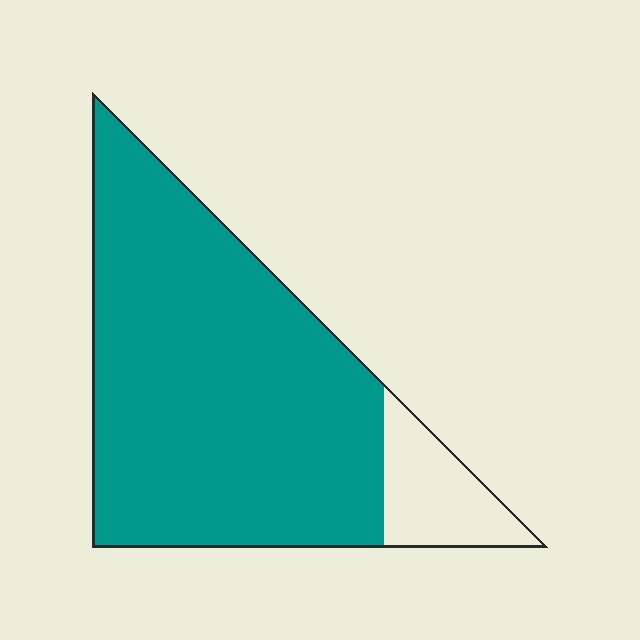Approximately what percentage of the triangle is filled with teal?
Approximately 85%.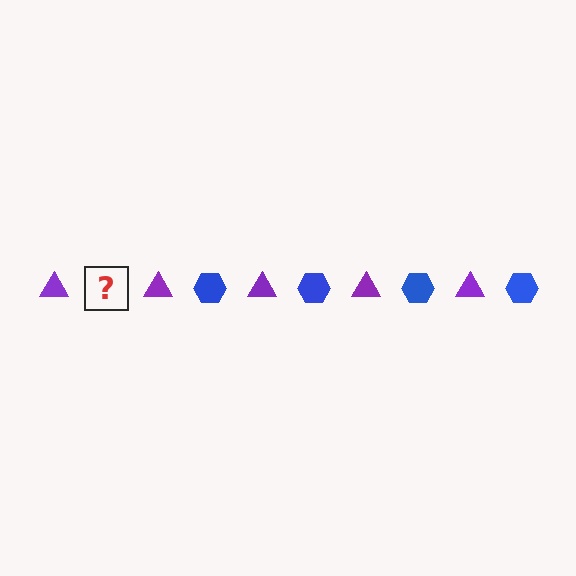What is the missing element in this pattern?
The missing element is a blue hexagon.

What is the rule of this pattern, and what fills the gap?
The rule is that the pattern alternates between purple triangle and blue hexagon. The gap should be filled with a blue hexagon.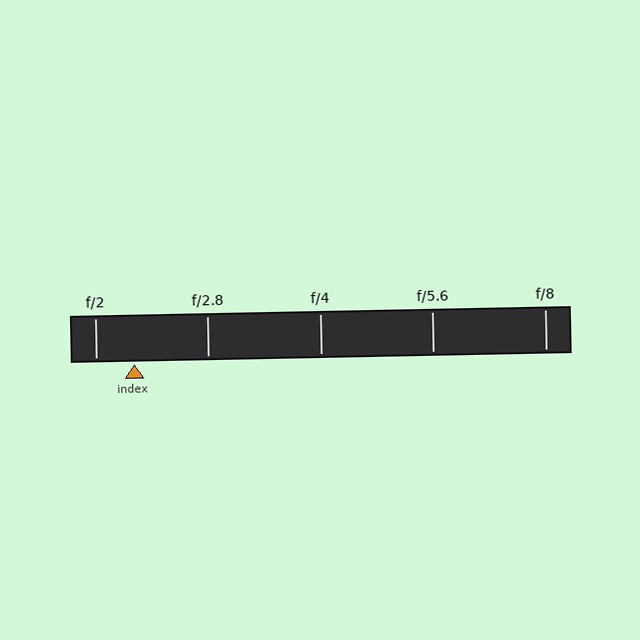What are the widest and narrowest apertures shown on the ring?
The widest aperture shown is f/2 and the narrowest is f/8.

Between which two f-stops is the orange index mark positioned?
The index mark is between f/2 and f/2.8.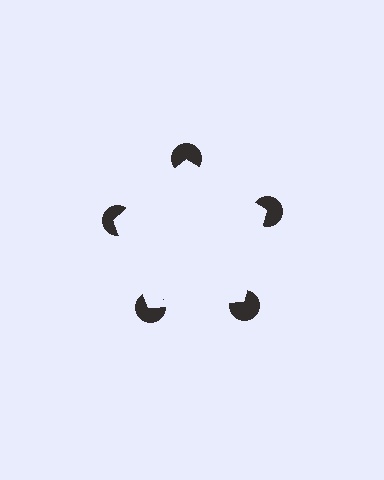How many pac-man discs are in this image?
There are 5 — one at each vertex of the illusory pentagon.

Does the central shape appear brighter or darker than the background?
It typically appears slightly brighter than the background, even though no actual brightness change is drawn.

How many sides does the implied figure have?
5 sides.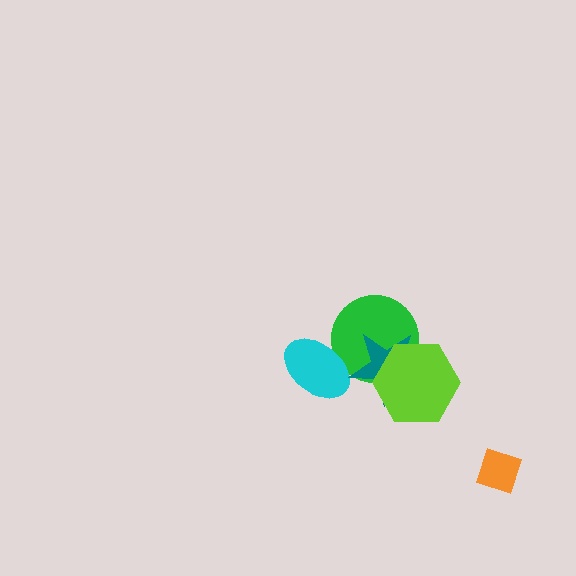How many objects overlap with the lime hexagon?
2 objects overlap with the lime hexagon.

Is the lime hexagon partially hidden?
No, no other shape covers it.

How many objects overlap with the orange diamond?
0 objects overlap with the orange diamond.